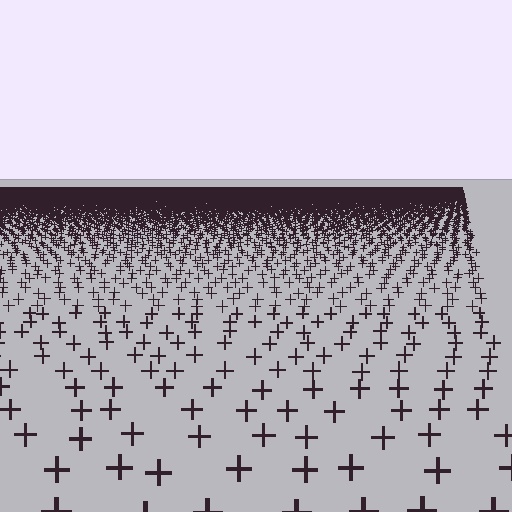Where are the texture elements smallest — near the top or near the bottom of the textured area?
Near the top.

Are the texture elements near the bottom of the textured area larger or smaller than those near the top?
Larger. Near the bottom, elements are closer to the viewer and appear at a bigger on-screen size.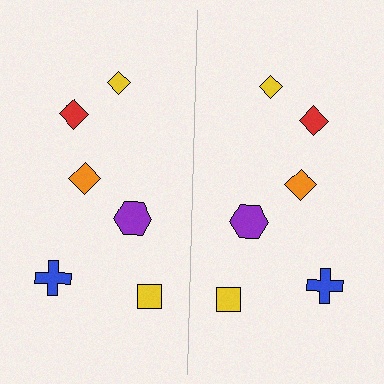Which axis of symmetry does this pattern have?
The pattern has a vertical axis of symmetry running through the center of the image.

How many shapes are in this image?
There are 12 shapes in this image.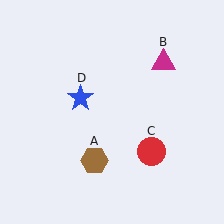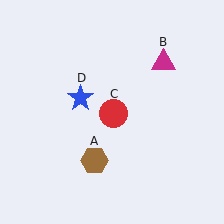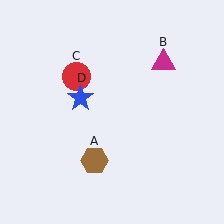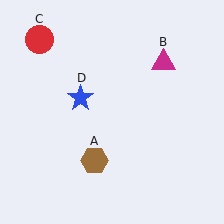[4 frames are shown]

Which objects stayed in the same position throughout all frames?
Brown hexagon (object A) and magenta triangle (object B) and blue star (object D) remained stationary.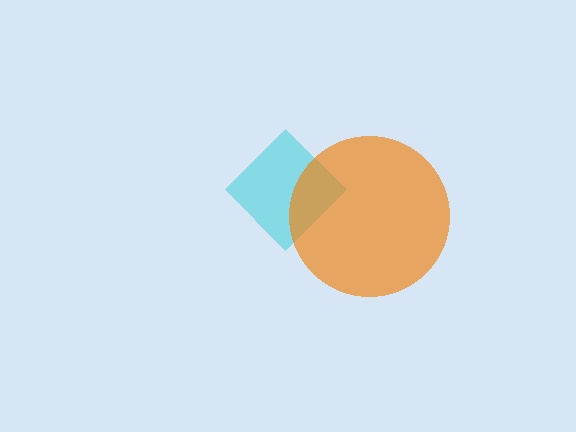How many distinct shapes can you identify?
There are 2 distinct shapes: a cyan diamond, an orange circle.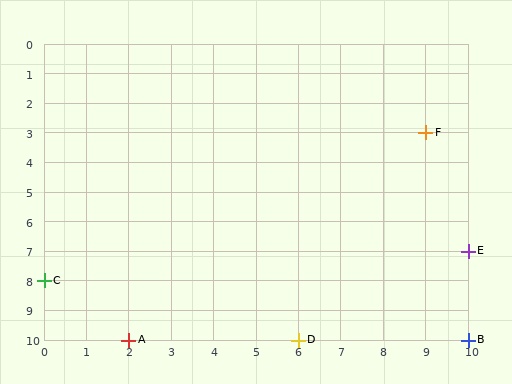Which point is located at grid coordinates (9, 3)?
Point F is at (9, 3).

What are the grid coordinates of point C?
Point C is at grid coordinates (0, 8).